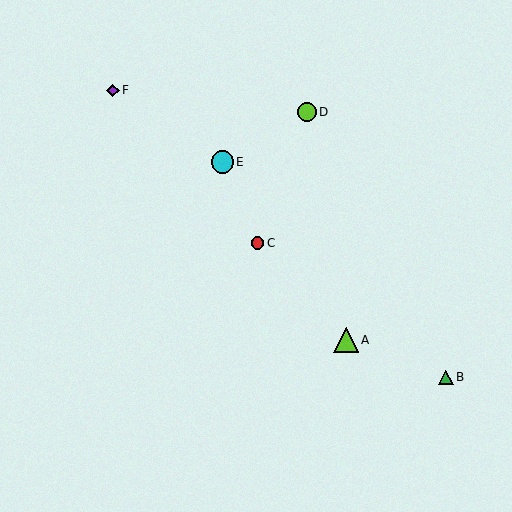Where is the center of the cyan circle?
The center of the cyan circle is at (222, 162).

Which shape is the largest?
The lime triangle (labeled A) is the largest.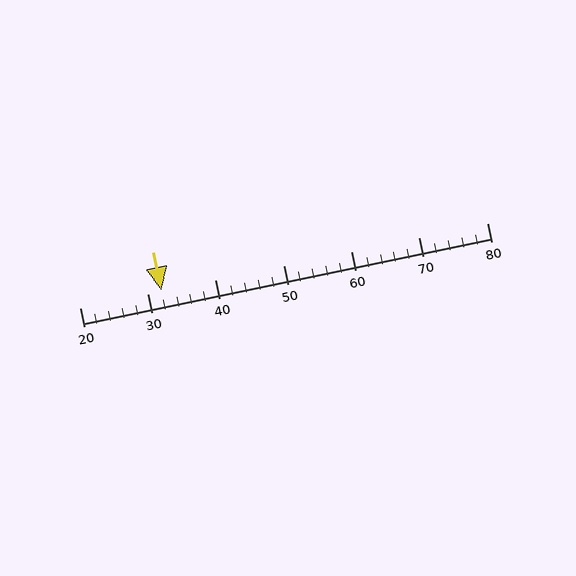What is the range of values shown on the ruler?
The ruler shows values from 20 to 80.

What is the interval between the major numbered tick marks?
The major tick marks are spaced 10 units apart.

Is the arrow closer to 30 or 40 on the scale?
The arrow is closer to 30.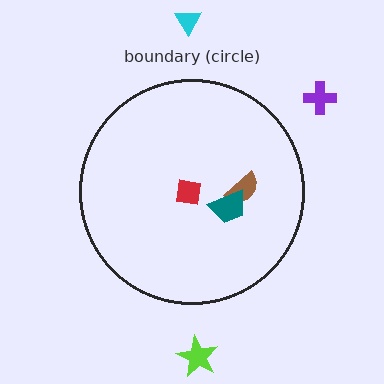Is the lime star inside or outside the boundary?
Outside.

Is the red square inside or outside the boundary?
Inside.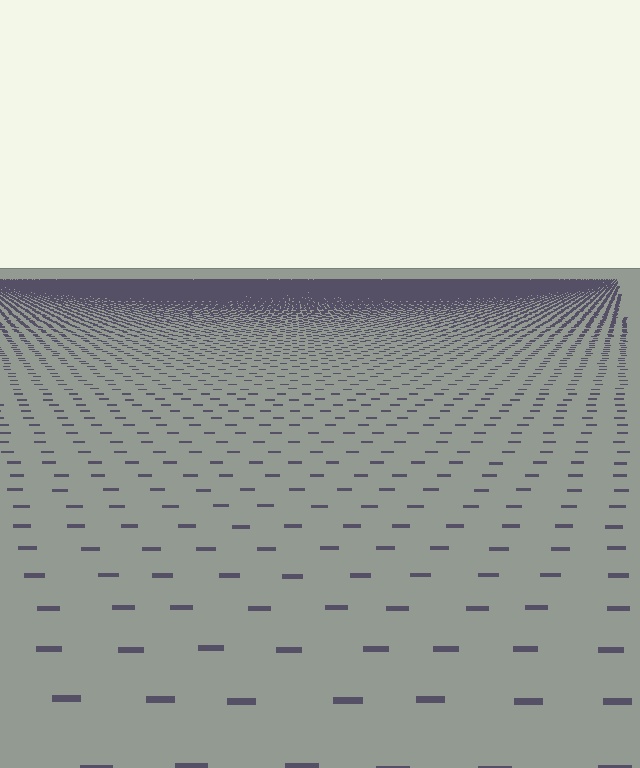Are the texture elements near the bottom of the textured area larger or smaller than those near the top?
Larger. Near the bottom, elements are closer to the viewer and appear at a bigger on-screen size.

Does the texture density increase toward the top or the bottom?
Density increases toward the top.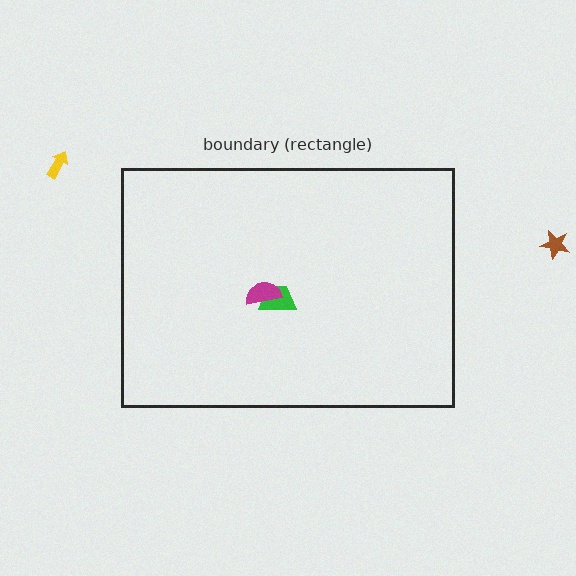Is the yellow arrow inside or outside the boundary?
Outside.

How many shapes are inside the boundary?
2 inside, 2 outside.